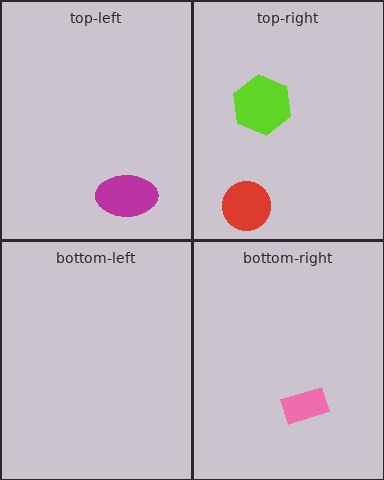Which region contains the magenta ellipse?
The top-left region.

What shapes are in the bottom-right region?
The pink rectangle.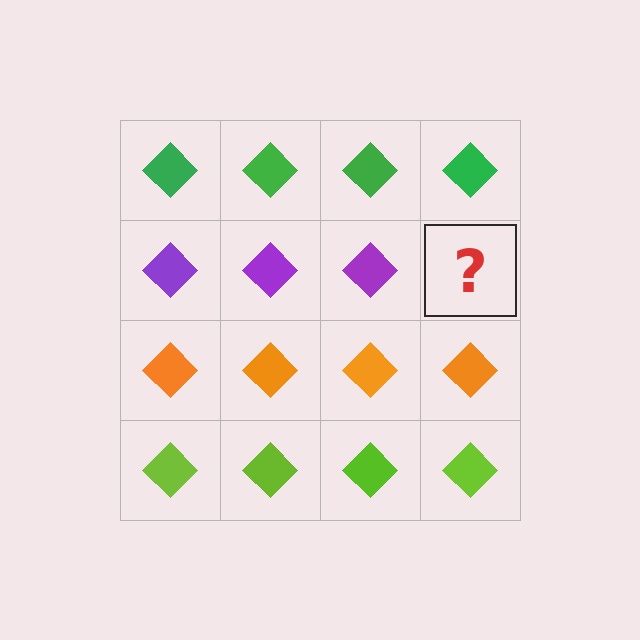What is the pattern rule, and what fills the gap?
The rule is that each row has a consistent color. The gap should be filled with a purple diamond.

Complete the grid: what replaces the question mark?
The question mark should be replaced with a purple diamond.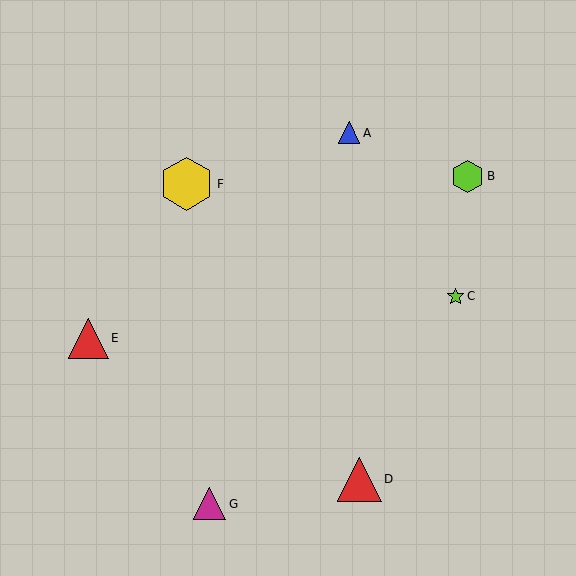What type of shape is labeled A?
Shape A is a blue triangle.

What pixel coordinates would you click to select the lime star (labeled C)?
Click at (456, 296) to select the lime star C.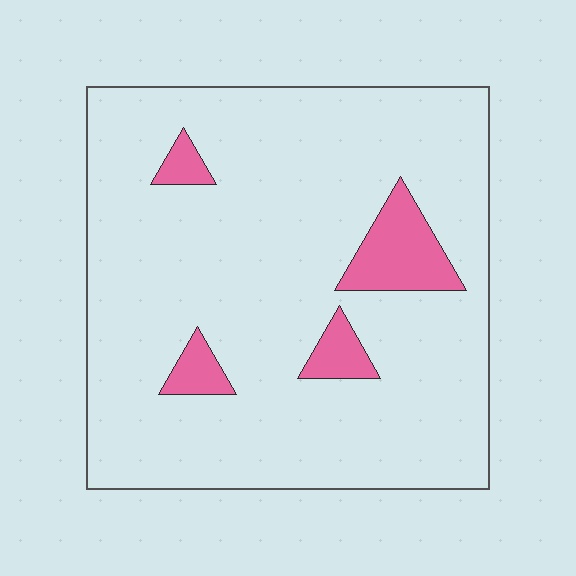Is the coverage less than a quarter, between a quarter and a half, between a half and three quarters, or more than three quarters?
Less than a quarter.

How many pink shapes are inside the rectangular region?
4.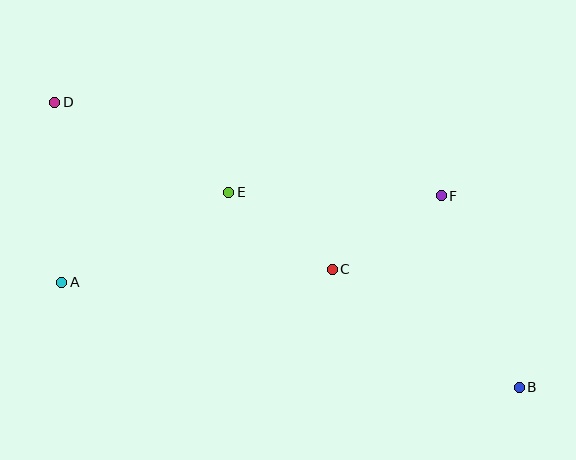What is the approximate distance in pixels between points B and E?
The distance between B and E is approximately 350 pixels.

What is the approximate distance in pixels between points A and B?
The distance between A and B is approximately 470 pixels.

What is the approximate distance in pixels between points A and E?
The distance between A and E is approximately 190 pixels.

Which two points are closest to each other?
Points C and E are closest to each other.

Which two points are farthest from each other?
Points B and D are farthest from each other.